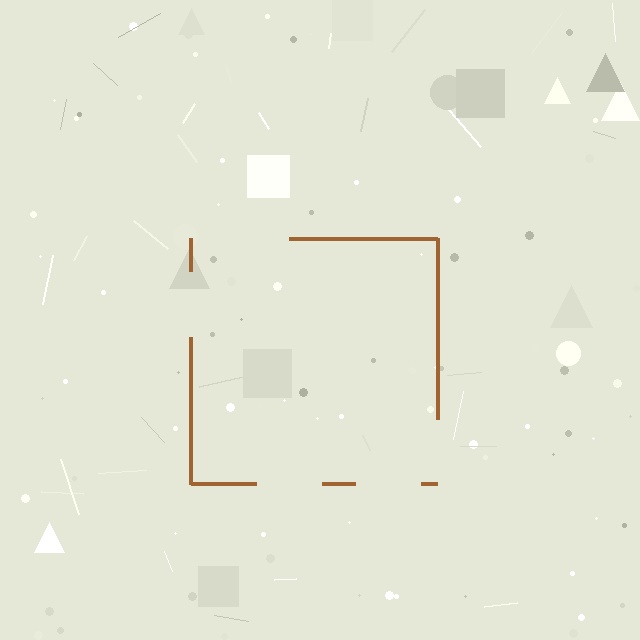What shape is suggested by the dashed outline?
The dashed outline suggests a square.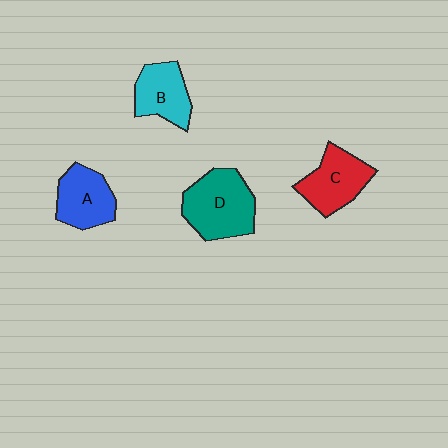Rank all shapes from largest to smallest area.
From largest to smallest: D (teal), C (red), A (blue), B (cyan).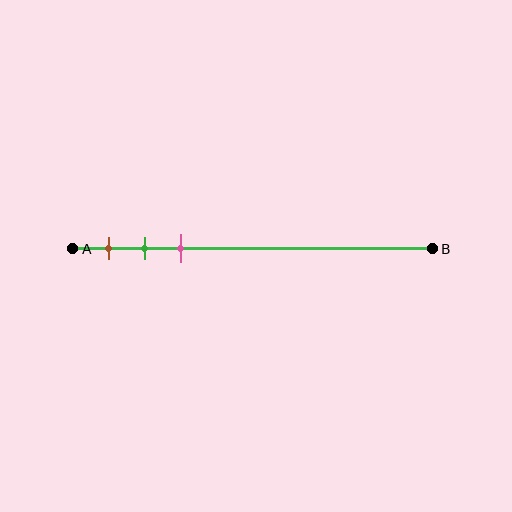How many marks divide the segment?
There are 3 marks dividing the segment.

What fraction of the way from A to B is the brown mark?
The brown mark is approximately 10% (0.1) of the way from A to B.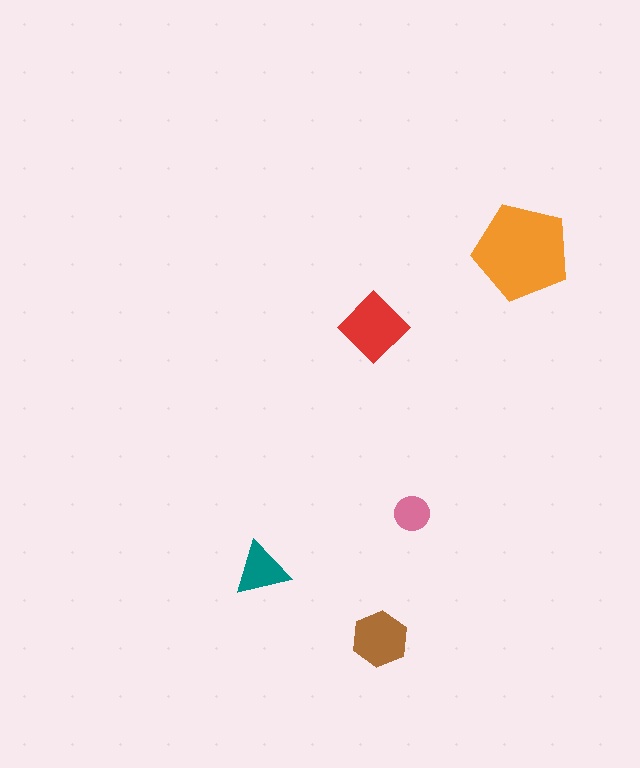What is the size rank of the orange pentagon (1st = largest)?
1st.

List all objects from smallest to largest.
The pink circle, the teal triangle, the brown hexagon, the red diamond, the orange pentagon.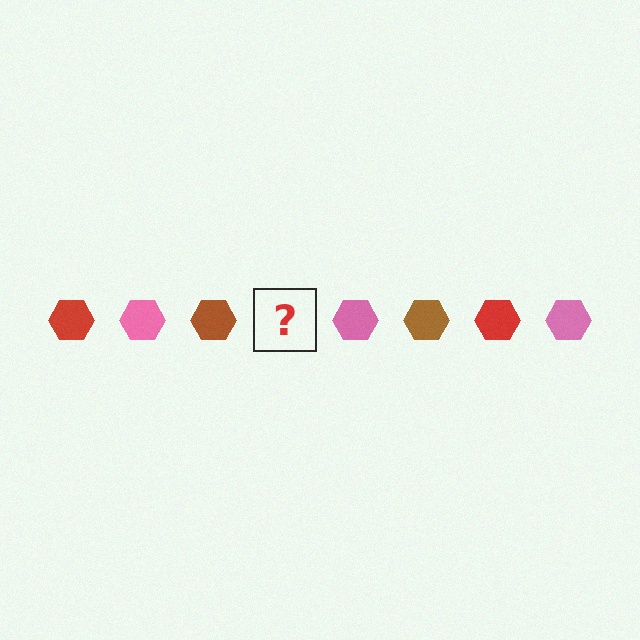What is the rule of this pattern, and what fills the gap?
The rule is that the pattern cycles through red, pink, brown hexagons. The gap should be filled with a red hexagon.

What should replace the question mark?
The question mark should be replaced with a red hexagon.